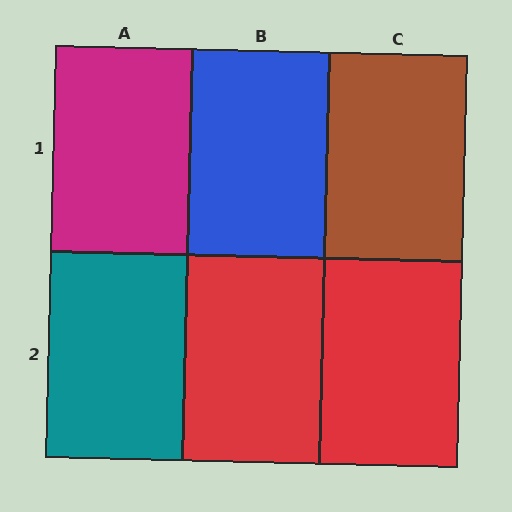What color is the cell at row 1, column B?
Blue.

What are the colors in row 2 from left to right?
Teal, red, red.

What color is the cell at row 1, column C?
Brown.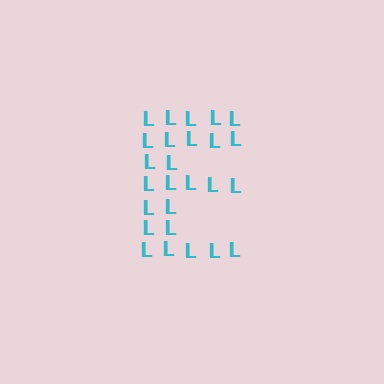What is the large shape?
The large shape is the letter E.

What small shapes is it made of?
It is made of small letter L's.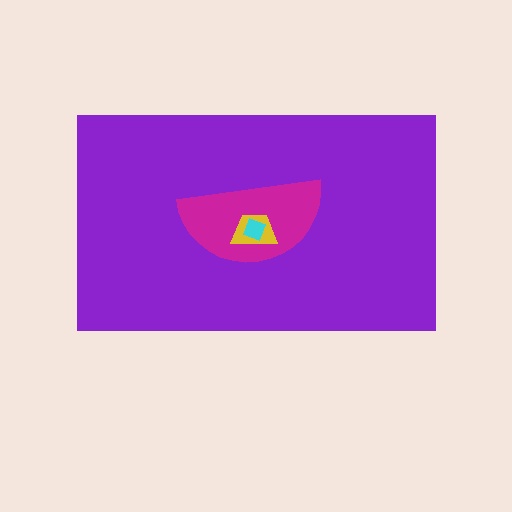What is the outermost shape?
The purple rectangle.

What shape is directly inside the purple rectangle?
The magenta semicircle.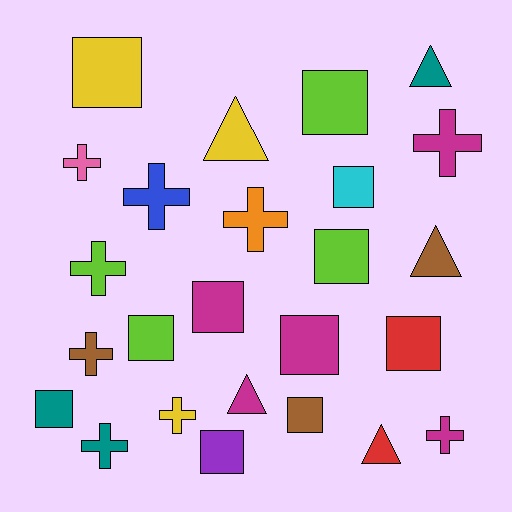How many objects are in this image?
There are 25 objects.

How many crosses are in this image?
There are 9 crosses.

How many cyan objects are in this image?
There is 1 cyan object.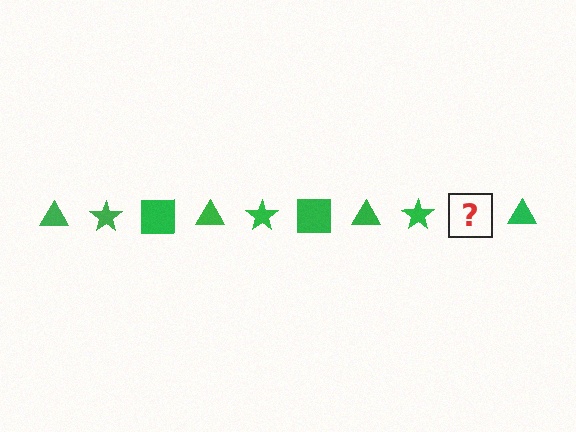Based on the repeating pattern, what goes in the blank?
The blank should be a green square.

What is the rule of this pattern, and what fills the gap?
The rule is that the pattern cycles through triangle, star, square shapes in green. The gap should be filled with a green square.